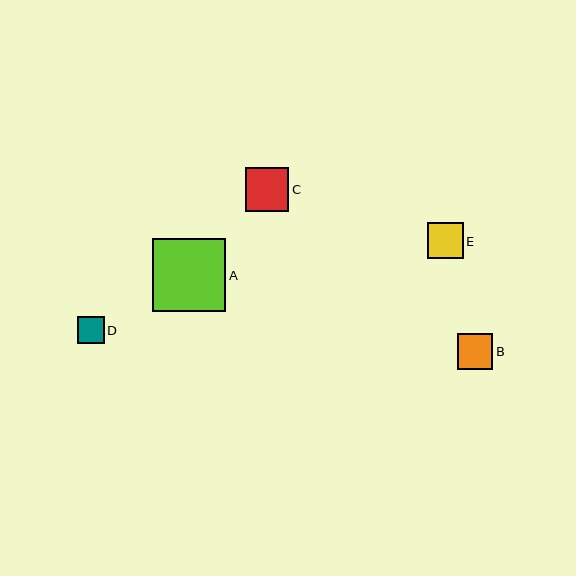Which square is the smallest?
Square D is the smallest with a size of approximately 27 pixels.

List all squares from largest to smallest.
From largest to smallest: A, C, E, B, D.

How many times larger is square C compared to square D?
Square C is approximately 1.6 times the size of square D.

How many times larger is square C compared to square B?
Square C is approximately 1.2 times the size of square B.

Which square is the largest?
Square A is the largest with a size of approximately 73 pixels.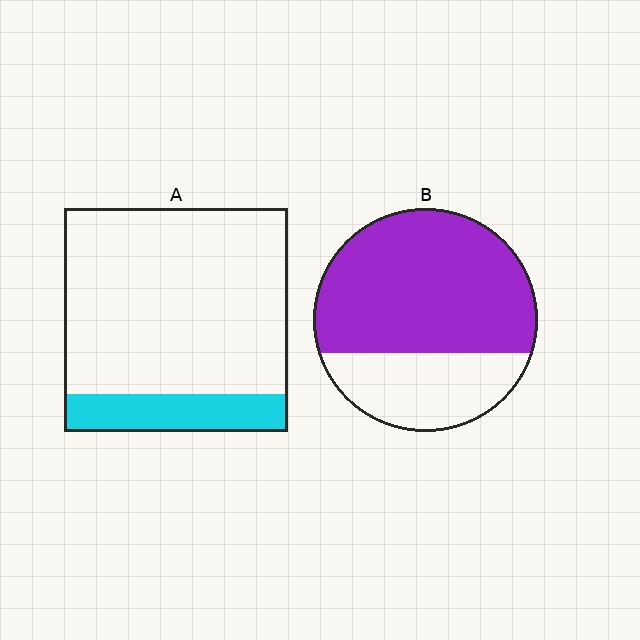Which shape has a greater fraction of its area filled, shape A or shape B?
Shape B.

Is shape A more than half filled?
No.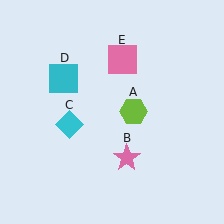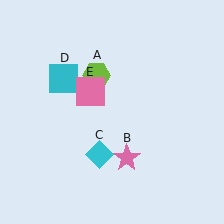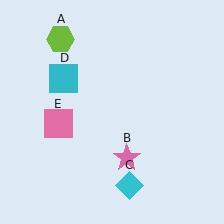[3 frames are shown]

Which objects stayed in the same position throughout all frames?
Pink star (object B) and cyan square (object D) remained stationary.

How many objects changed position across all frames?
3 objects changed position: lime hexagon (object A), cyan diamond (object C), pink square (object E).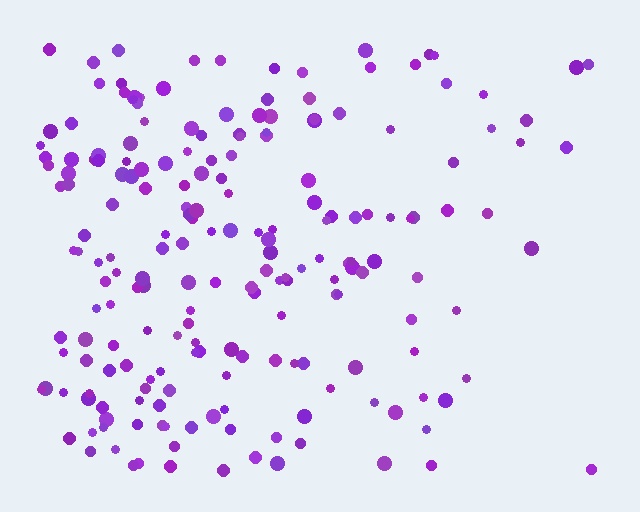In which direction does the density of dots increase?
From right to left, with the left side densest.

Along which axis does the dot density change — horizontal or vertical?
Horizontal.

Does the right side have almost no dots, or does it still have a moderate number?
Still a moderate number, just noticeably fewer than the left.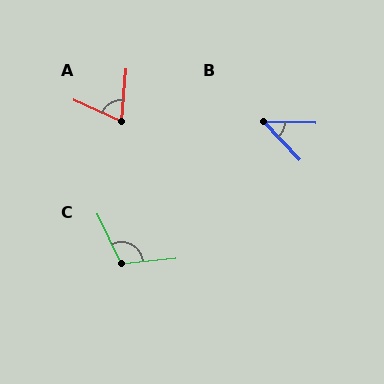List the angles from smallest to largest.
B (45°), A (71°), C (110°).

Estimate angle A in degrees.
Approximately 71 degrees.